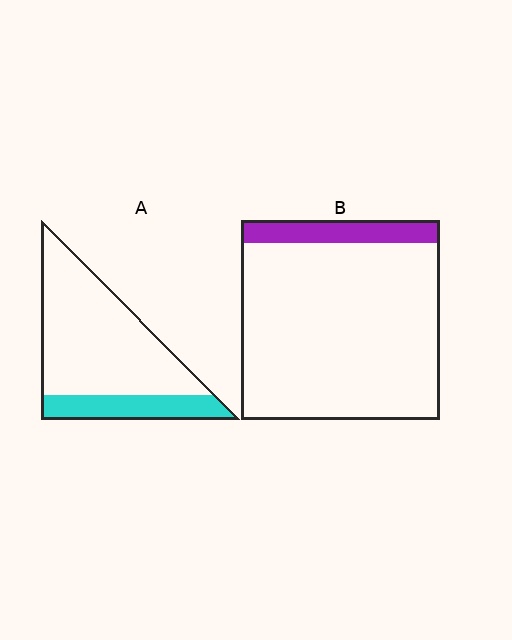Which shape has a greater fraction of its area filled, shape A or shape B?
Shape A.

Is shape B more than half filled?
No.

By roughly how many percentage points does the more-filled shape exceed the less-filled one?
By roughly 10 percentage points (A over B).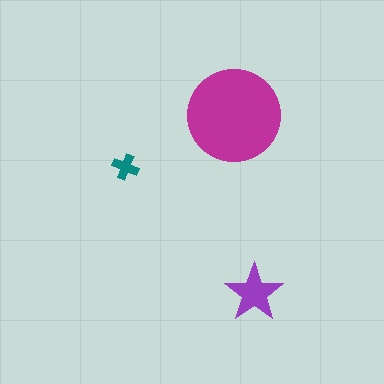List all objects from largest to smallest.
The magenta circle, the purple star, the teal cross.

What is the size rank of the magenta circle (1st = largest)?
1st.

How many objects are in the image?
There are 3 objects in the image.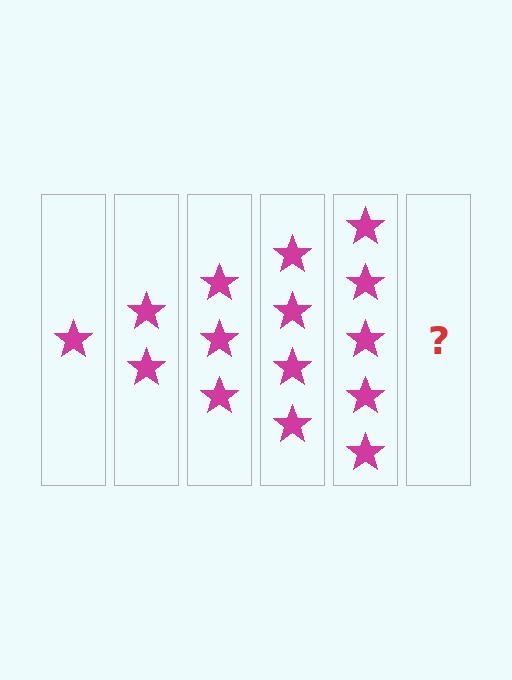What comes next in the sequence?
The next element should be 6 stars.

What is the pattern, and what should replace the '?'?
The pattern is that each step adds one more star. The '?' should be 6 stars.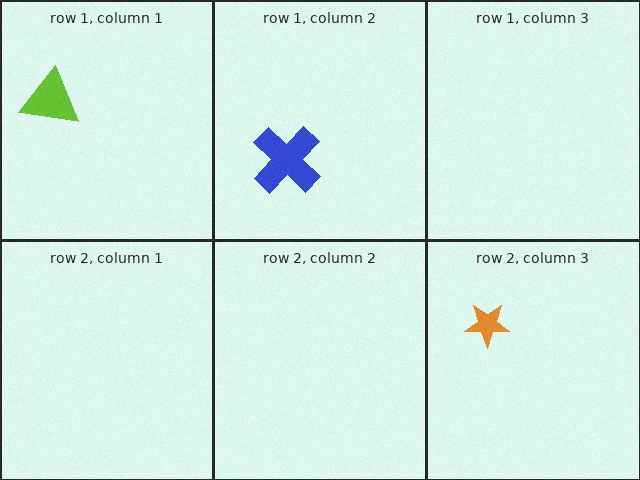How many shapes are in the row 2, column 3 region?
1.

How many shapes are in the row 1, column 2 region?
1.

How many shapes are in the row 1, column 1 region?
1.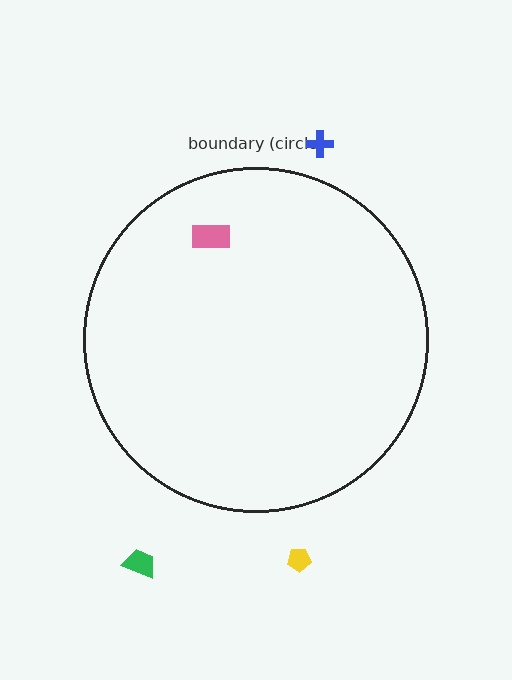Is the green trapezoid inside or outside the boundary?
Outside.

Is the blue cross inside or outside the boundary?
Outside.